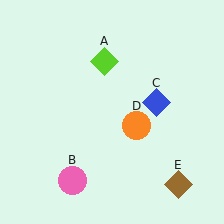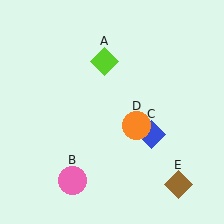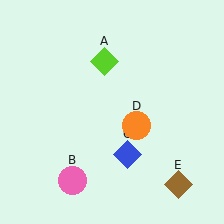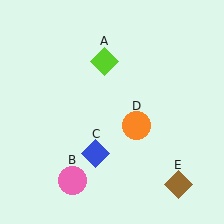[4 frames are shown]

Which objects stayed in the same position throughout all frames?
Lime diamond (object A) and pink circle (object B) and orange circle (object D) and brown diamond (object E) remained stationary.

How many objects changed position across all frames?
1 object changed position: blue diamond (object C).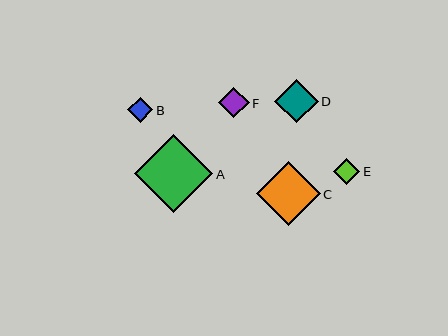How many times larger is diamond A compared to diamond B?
Diamond A is approximately 3.1 times the size of diamond B.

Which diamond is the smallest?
Diamond B is the smallest with a size of approximately 25 pixels.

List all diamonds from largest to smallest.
From largest to smallest: A, C, D, F, E, B.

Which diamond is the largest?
Diamond A is the largest with a size of approximately 78 pixels.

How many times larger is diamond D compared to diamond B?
Diamond D is approximately 1.7 times the size of diamond B.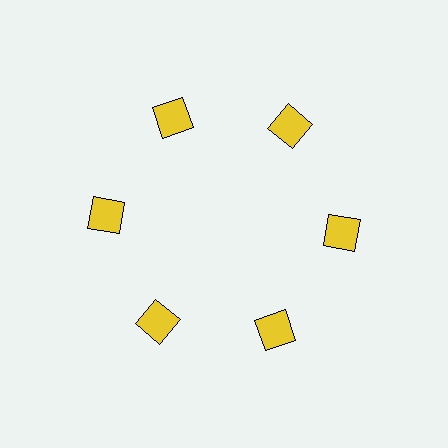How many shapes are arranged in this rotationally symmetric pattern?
There are 6 shapes, arranged in 6 groups of 1.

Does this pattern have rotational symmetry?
Yes, this pattern has 6-fold rotational symmetry. It looks the same after rotating 60 degrees around the center.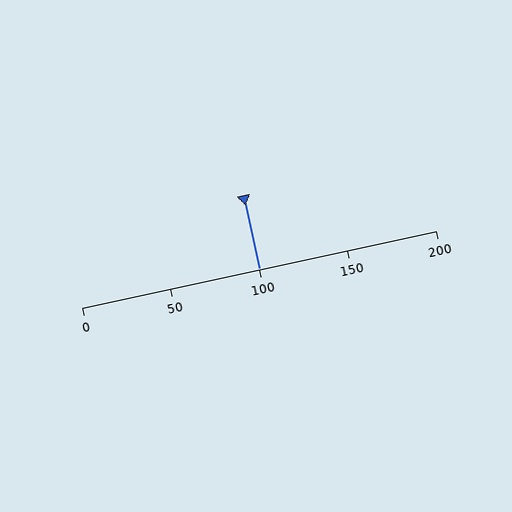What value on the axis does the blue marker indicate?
The marker indicates approximately 100.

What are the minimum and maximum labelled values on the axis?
The axis runs from 0 to 200.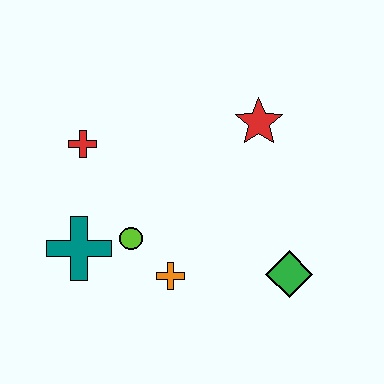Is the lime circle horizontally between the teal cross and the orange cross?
Yes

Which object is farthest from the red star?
The teal cross is farthest from the red star.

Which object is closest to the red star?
The green diamond is closest to the red star.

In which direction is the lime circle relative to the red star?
The lime circle is to the left of the red star.